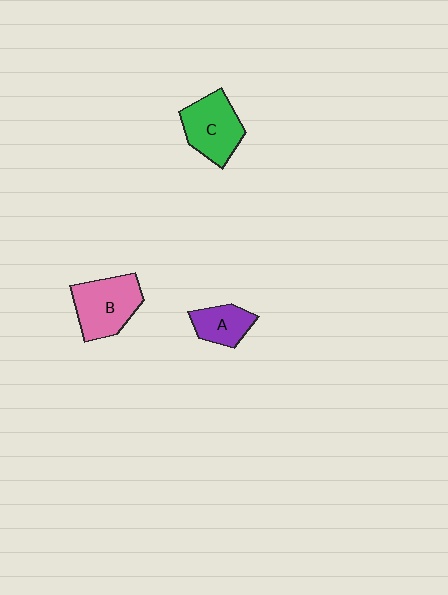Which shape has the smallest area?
Shape A (purple).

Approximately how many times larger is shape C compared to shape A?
Approximately 1.6 times.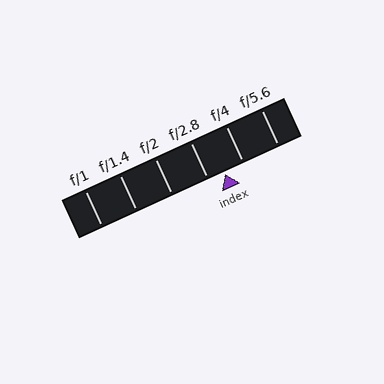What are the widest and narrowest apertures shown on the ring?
The widest aperture shown is f/1 and the narrowest is f/5.6.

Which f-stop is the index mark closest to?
The index mark is closest to f/2.8.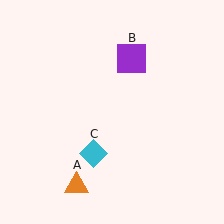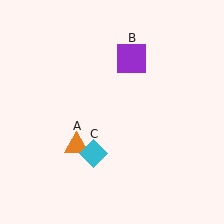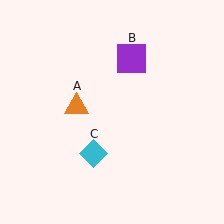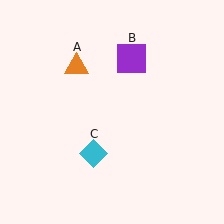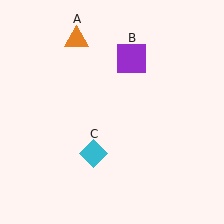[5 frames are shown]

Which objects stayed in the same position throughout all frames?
Purple square (object B) and cyan diamond (object C) remained stationary.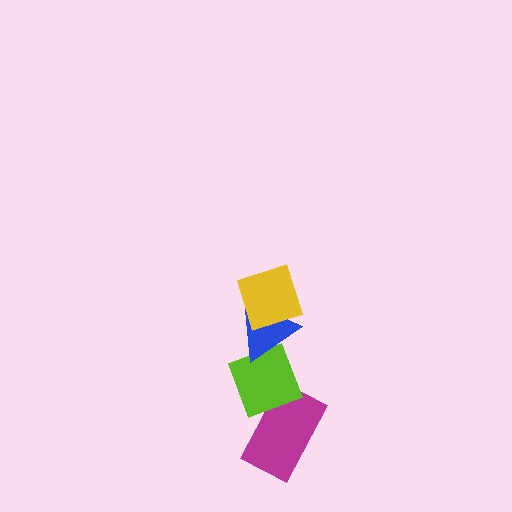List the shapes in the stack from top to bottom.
From top to bottom: the yellow diamond, the blue triangle, the lime diamond, the magenta rectangle.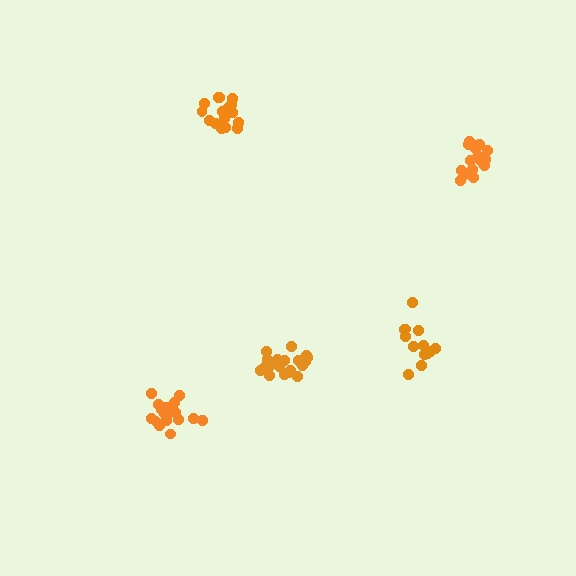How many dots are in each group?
Group 1: 16 dots, Group 2: 19 dots, Group 3: 18 dots, Group 4: 13 dots, Group 5: 16 dots (82 total).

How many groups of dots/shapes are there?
There are 5 groups.